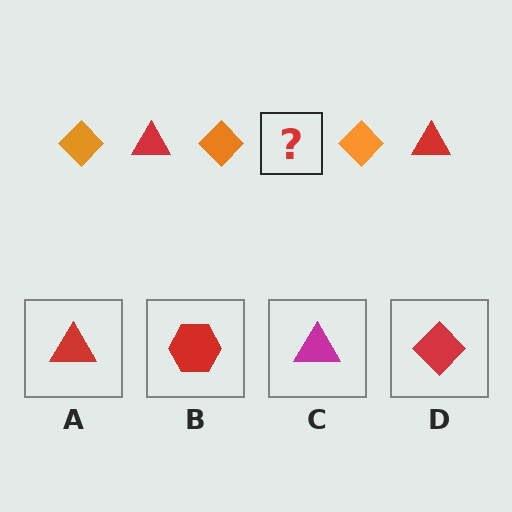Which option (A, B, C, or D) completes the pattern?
A.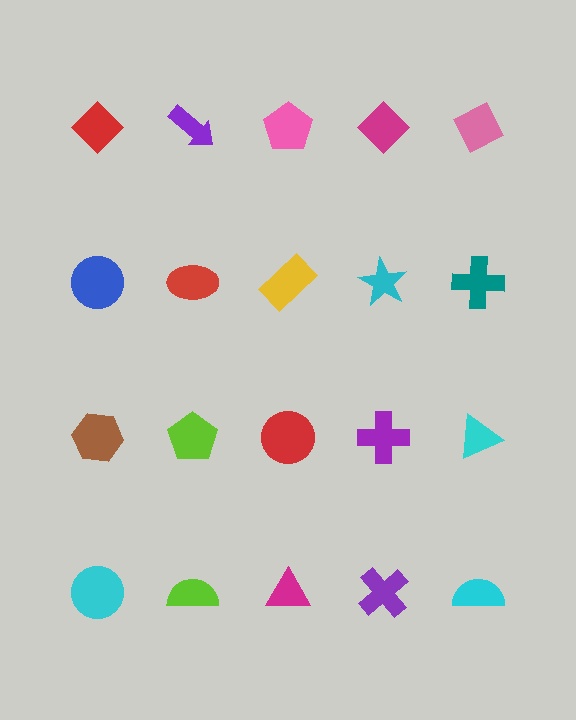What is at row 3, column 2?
A lime pentagon.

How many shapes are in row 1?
5 shapes.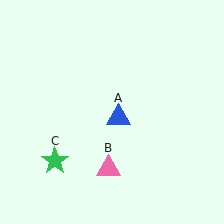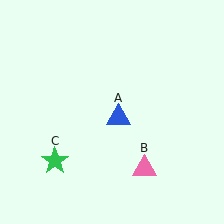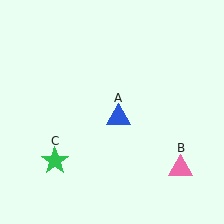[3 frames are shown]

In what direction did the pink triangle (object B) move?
The pink triangle (object B) moved right.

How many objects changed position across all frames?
1 object changed position: pink triangle (object B).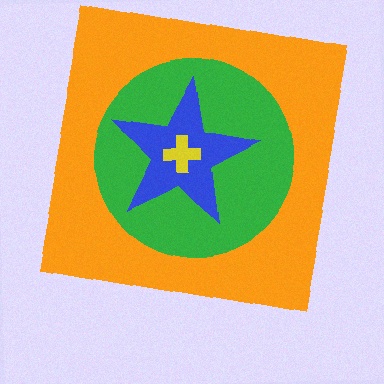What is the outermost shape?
The orange square.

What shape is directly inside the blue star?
The yellow cross.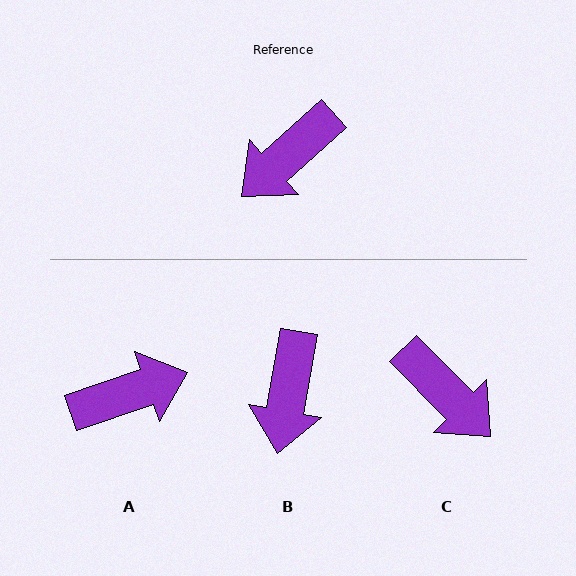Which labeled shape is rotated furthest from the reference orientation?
A, about 157 degrees away.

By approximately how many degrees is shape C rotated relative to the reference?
Approximately 93 degrees counter-clockwise.